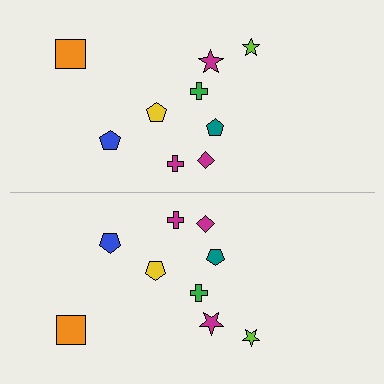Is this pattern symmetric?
Yes, this pattern has bilateral (reflection) symmetry.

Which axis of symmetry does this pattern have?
The pattern has a horizontal axis of symmetry running through the center of the image.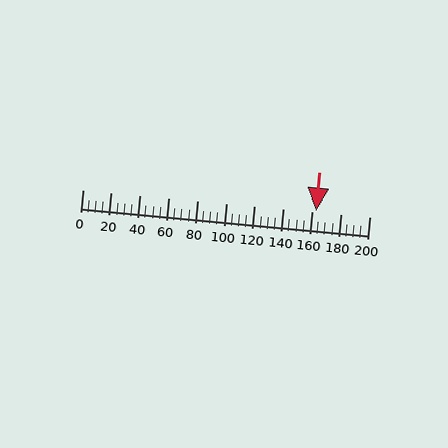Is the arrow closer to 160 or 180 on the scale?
The arrow is closer to 160.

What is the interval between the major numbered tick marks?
The major tick marks are spaced 20 units apart.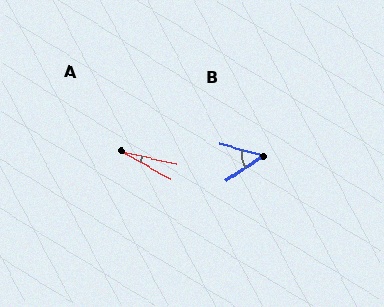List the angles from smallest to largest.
A (15°), B (50°).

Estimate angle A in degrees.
Approximately 15 degrees.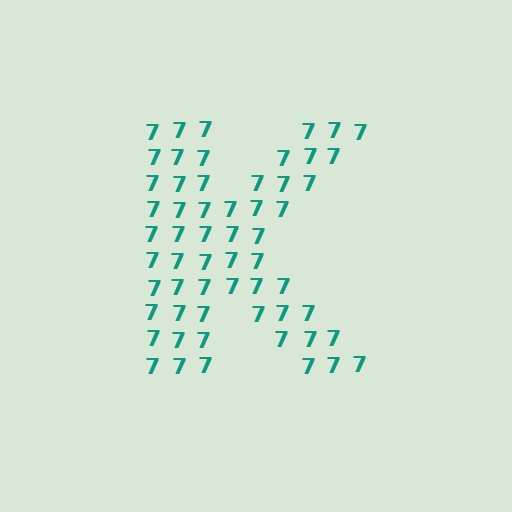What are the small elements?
The small elements are digit 7's.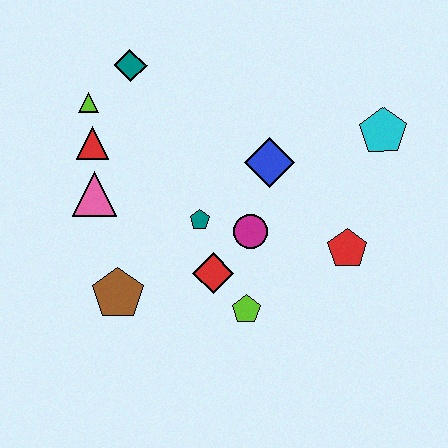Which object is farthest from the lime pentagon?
The teal diamond is farthest from the lime pentagon.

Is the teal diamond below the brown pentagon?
No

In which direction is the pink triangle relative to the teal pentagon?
The pink triangle is to the left of the teal pentagon.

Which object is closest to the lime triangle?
The red triangle is closest to the lime triangle.